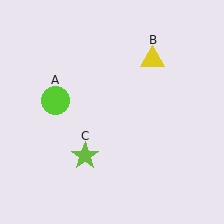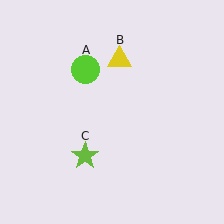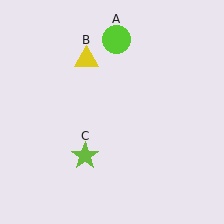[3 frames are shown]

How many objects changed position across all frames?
2 objects changed position: lime circle (object A), yellow triangle (object B).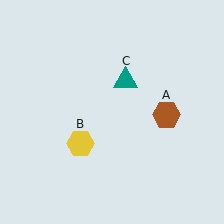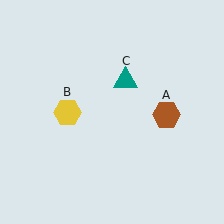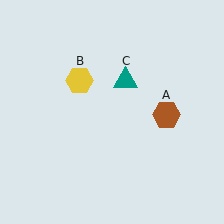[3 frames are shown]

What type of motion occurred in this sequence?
The yellow hexagon (object B) rotated clockwise around the center of the scene.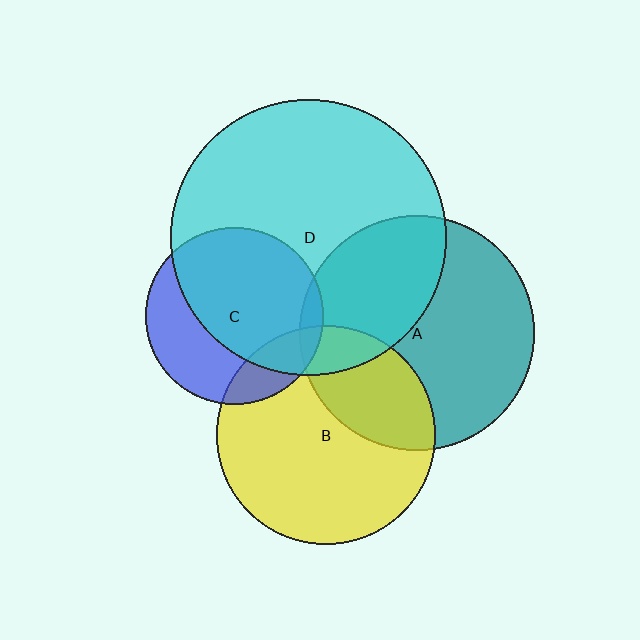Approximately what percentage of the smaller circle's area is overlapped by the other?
Approximately 30%.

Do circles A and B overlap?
Yes.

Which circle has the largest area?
Circle D (cyan).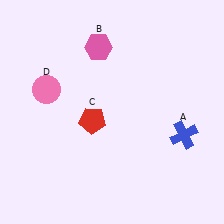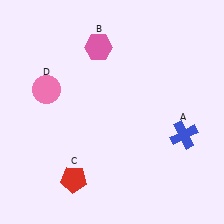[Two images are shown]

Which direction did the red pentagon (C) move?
The red pentagon (C) moved down.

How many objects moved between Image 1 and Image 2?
1 object moved between the two images.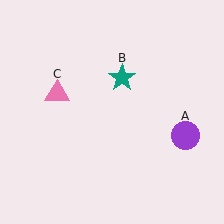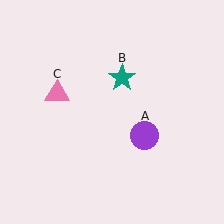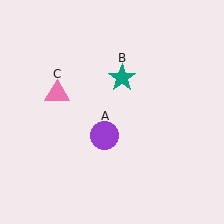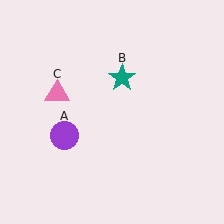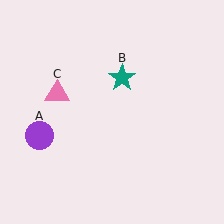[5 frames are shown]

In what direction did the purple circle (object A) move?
The purple circle (object A) moved left.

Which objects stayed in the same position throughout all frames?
Teal star (object B) and pink triangle (object C) remained stationary.